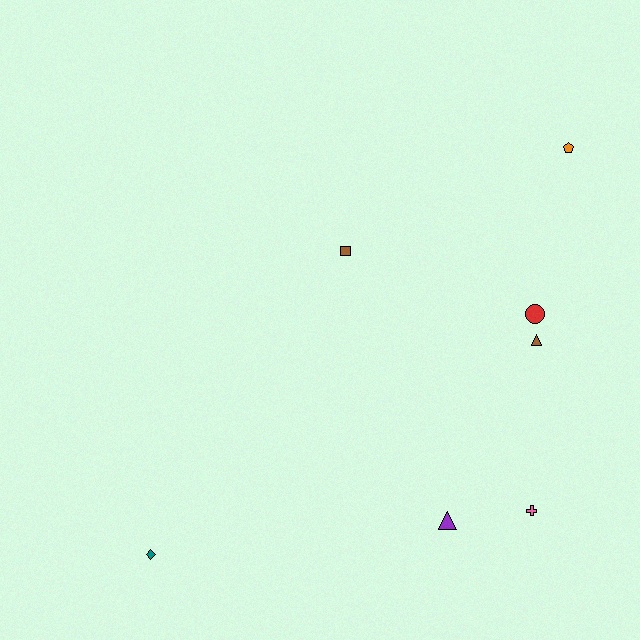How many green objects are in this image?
There are no green objects.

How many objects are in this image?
There are 7 objects.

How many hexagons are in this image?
There are no hexagons.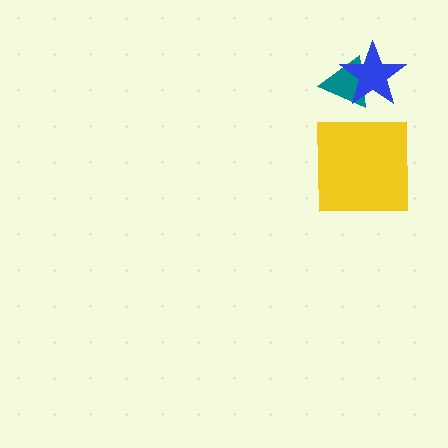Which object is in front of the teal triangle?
The blue star is in front of the teal triangle.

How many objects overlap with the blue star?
1 object overlaps with the blue star.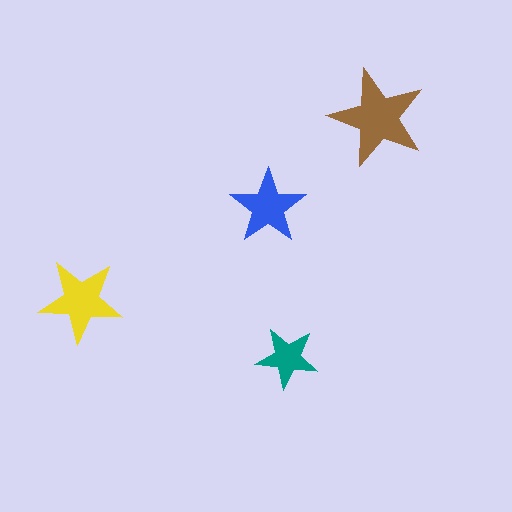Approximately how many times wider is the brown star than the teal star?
About 1.5 times wider.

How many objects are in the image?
There are 4 objects in the image.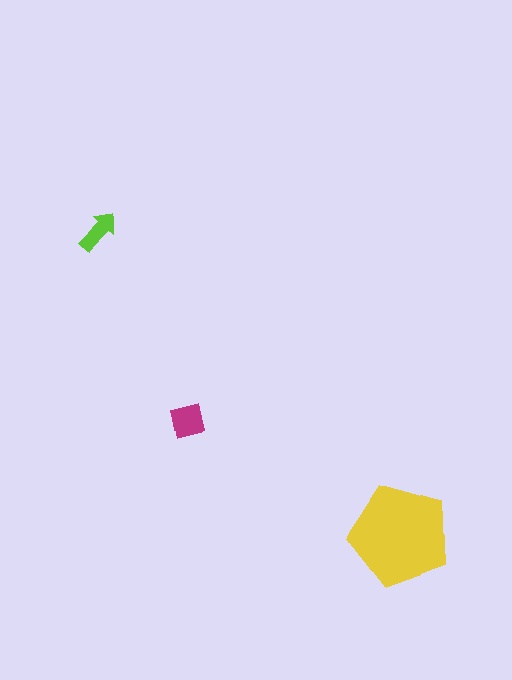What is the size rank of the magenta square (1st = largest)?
2nd.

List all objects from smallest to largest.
The lime arrow, the magenta square, the yellow pentagon.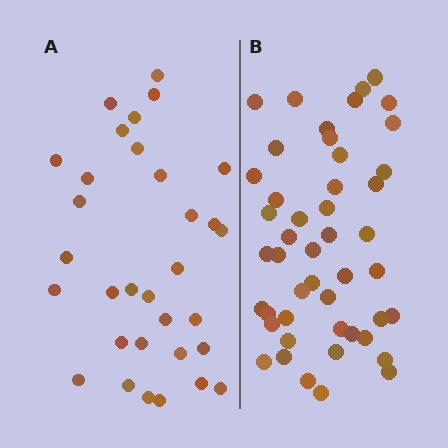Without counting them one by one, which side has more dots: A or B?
Region B (the right region) has more dots.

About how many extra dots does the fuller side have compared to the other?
Region B has approximately 15 more dots than region A.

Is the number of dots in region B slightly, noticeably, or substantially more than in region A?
Region B has substantially more. The ratio is roughly 1.5 to 1.